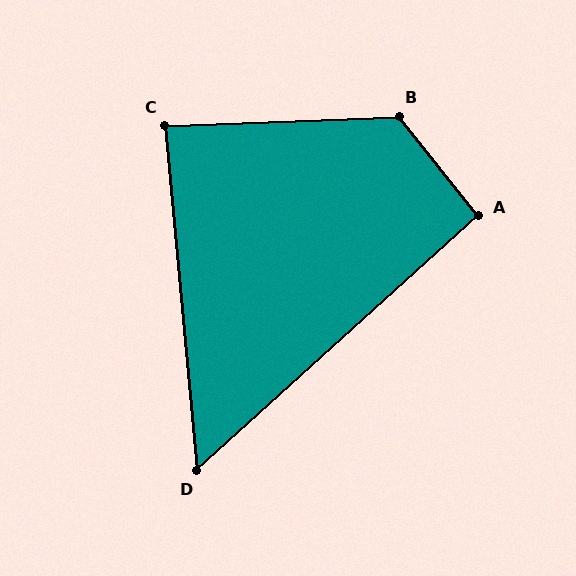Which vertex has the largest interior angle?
B, at approximately 127 degrees.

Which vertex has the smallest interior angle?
D, at approximately 53 degrees.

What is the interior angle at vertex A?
Approximately 93 degrees (approximately right).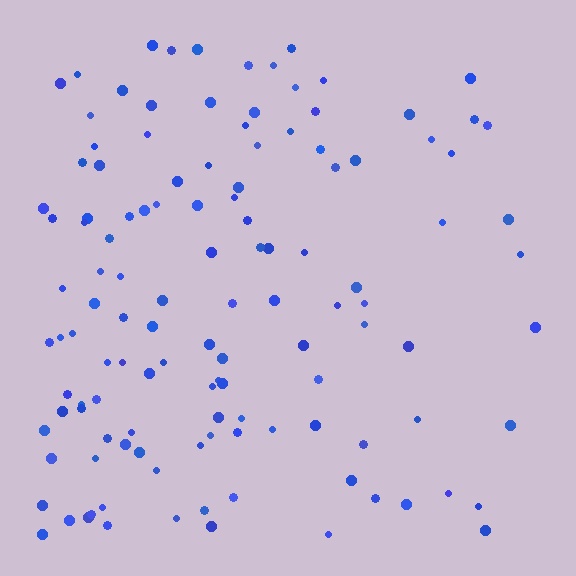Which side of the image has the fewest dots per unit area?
The right.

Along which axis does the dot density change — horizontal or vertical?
Horizontal.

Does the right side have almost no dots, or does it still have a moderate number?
Still a moderate number, just noticeably fewer than the left.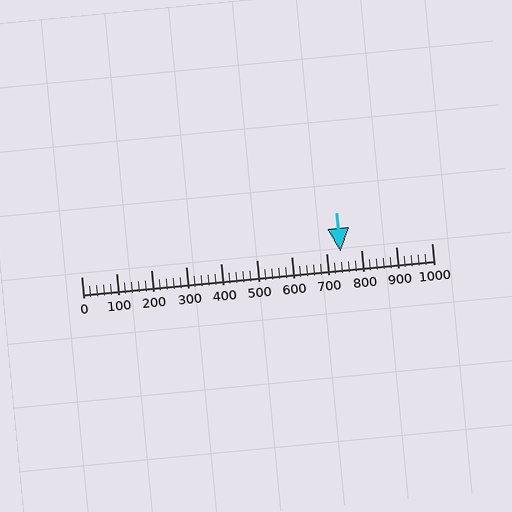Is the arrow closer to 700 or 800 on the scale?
The arrow is closer to 700.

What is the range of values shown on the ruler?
The ruler shows values from 0 to 1000.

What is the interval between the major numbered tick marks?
The major tick marks are spaced 100 units apart.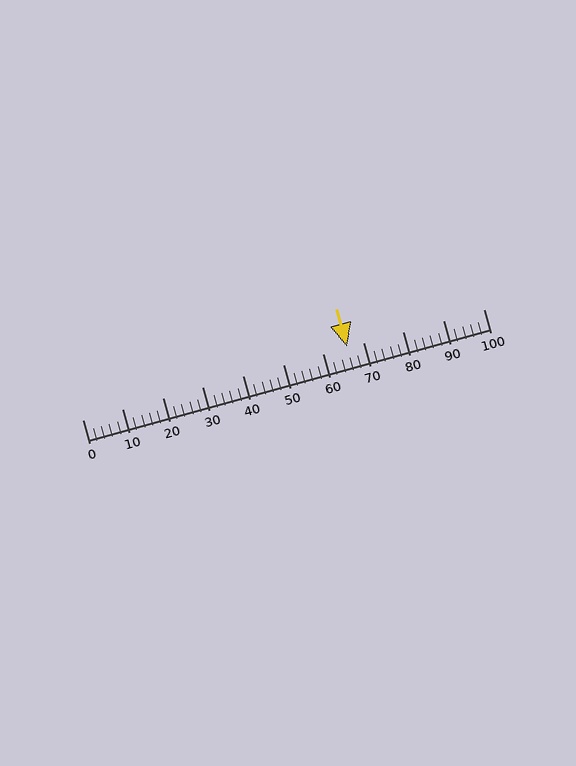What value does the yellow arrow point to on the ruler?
The yellow arrow points to approximately 66.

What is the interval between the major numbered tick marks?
The major tick marks are spaced 10 units apart.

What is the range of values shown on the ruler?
The ruler shows values from 0 to 100.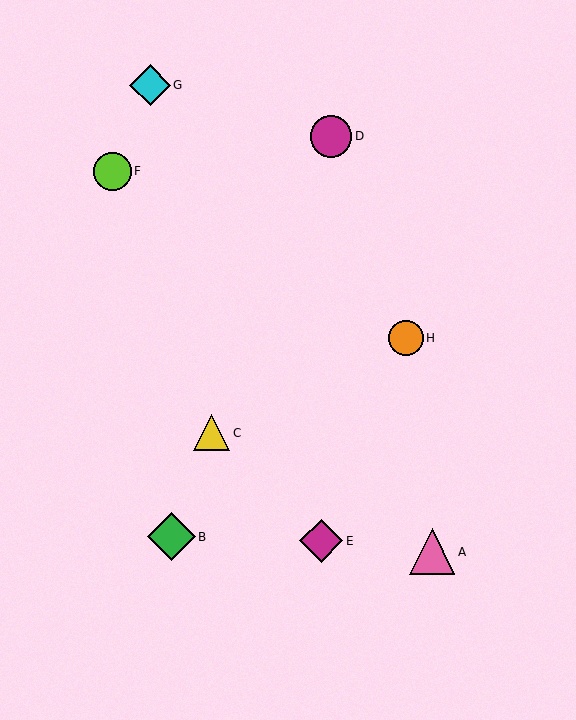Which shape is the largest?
The green diamond (labeled B) is the largest.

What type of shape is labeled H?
Shape H is an orange circle.